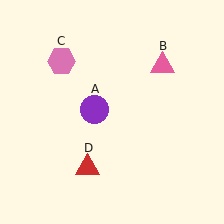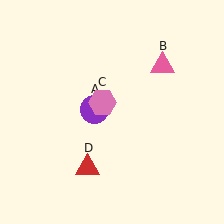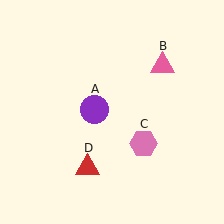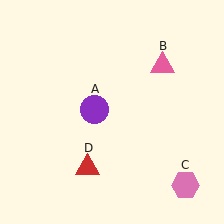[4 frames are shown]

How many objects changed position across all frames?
1 object changed position: pink hexagon (object C).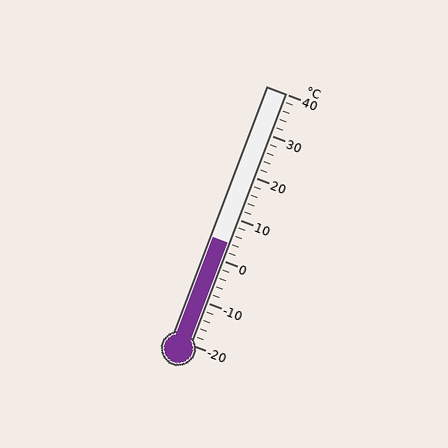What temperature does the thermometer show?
The thermometer shows approximately 4°C.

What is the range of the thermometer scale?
The thermometer scale ranges from -20°C to 40°C.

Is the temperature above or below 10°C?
The temperature is below 10°C.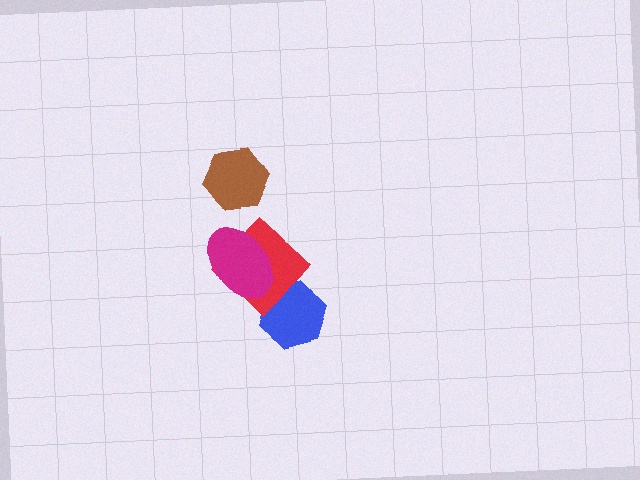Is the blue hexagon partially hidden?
Yes, it is partially covered by another shape.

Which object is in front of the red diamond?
The magenta ellipse is in front of the red diamond.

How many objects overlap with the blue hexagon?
1 object overlaps with the blue hexagon.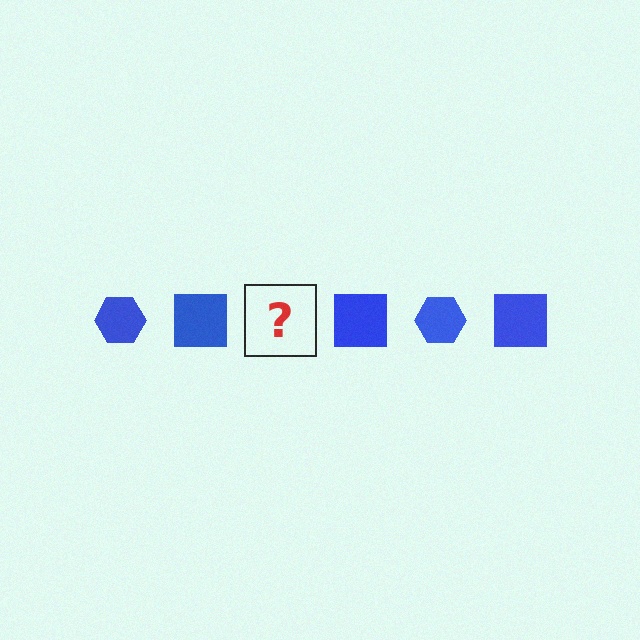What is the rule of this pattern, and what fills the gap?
The rule is that the pattern cycles through hexagon, square shapes in blue. The gap should be filled with a blue hexagon.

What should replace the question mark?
The question mark should be replaced with a blue hexagon.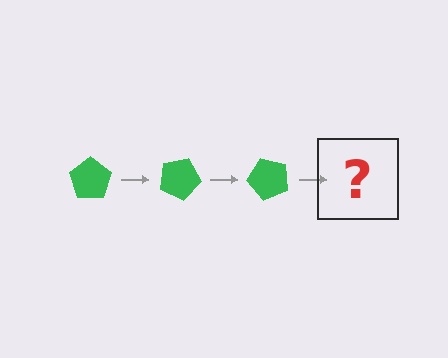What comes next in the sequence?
The next element should be a green pentagon rotated 75 degrees.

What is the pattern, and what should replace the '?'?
The pattern is that the pentagon rotates 25 degrees each step. The '?' should be a green pentagon rotated 75 degrees.